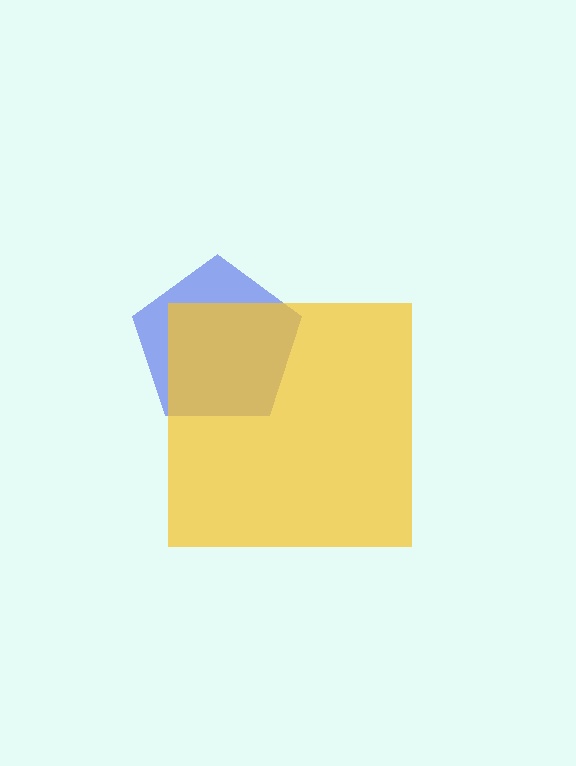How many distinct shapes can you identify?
There are 2 distinct shapes: a blue pentagon, a yellow square.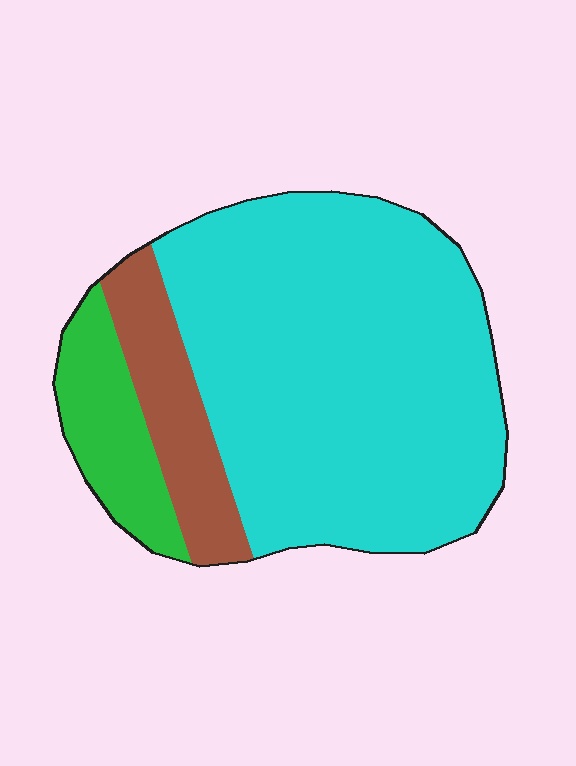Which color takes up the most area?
Cyan, at roughly 75%.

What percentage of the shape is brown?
Brown takes up about one eighth (1/8) of the shape.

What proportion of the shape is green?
Green takes up less than a quarter of the shape.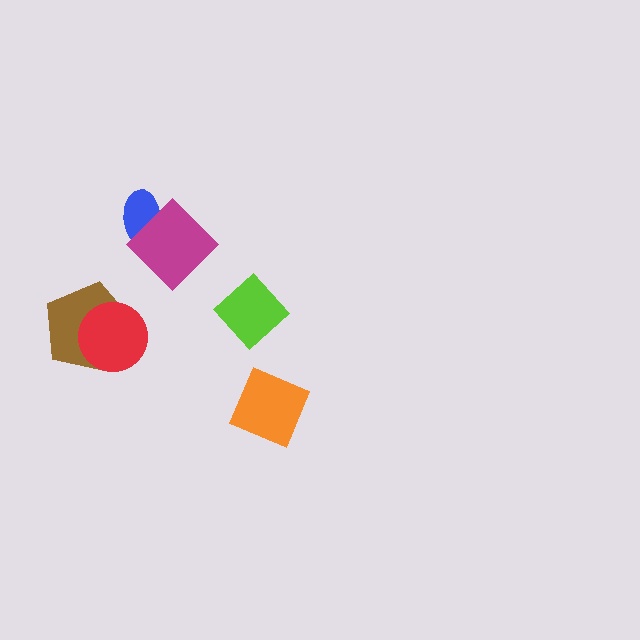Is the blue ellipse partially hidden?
Yes, it is partially covered by another shape.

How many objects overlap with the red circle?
1 object overlaps with the red circle.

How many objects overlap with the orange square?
0 objects overlap with the orange square.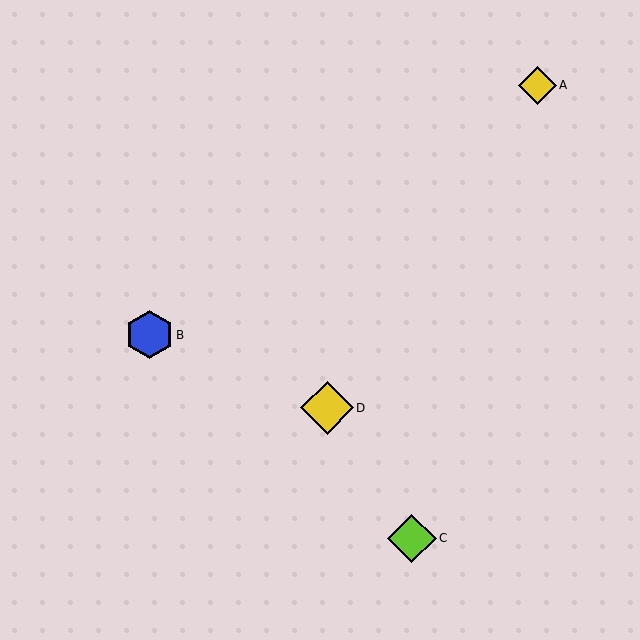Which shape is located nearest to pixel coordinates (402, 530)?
The lime diamond (labeled C) at (412, 538) is nearest to that location.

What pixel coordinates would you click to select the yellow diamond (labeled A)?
Click at (537, 85) to select the yellow diamond A.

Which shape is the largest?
The yellow diamond (labeled D) is the largest.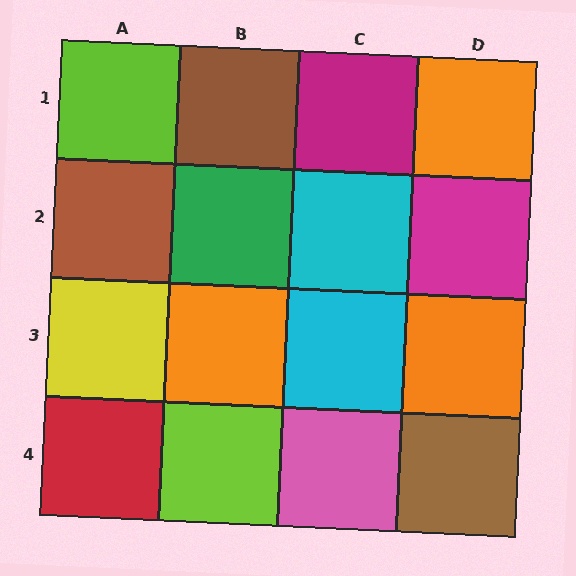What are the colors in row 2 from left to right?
Brown, green, cyan, magenta.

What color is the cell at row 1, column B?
Brown.